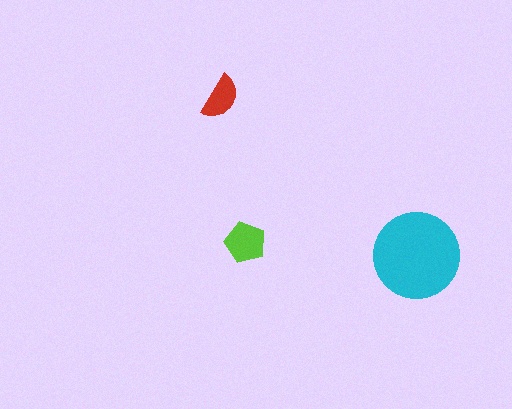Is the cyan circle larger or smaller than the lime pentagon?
Larger.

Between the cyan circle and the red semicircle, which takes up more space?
The cyan circle.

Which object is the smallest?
The red semicircle.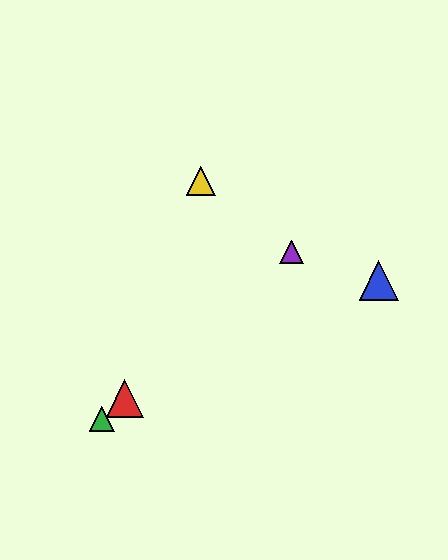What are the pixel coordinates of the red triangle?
The red triangle is at (125, 398).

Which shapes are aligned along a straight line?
The red triangle, the green triangle, the purple triangle are aligned along a straight line.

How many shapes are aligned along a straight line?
3 shapes (the red triangle, the green triangle, the purple triangle) are aligned along a straight line.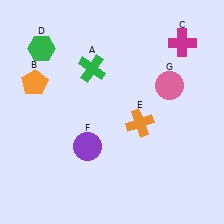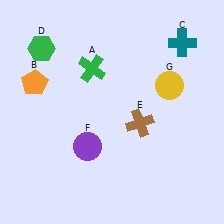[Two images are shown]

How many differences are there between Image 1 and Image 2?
There are 3 differences between the two images.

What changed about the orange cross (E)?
In Image 1, E is orange. In Image 2, it changed to brown.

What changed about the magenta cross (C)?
In Image 1, C is magenta. In Image 2, it changed to teal.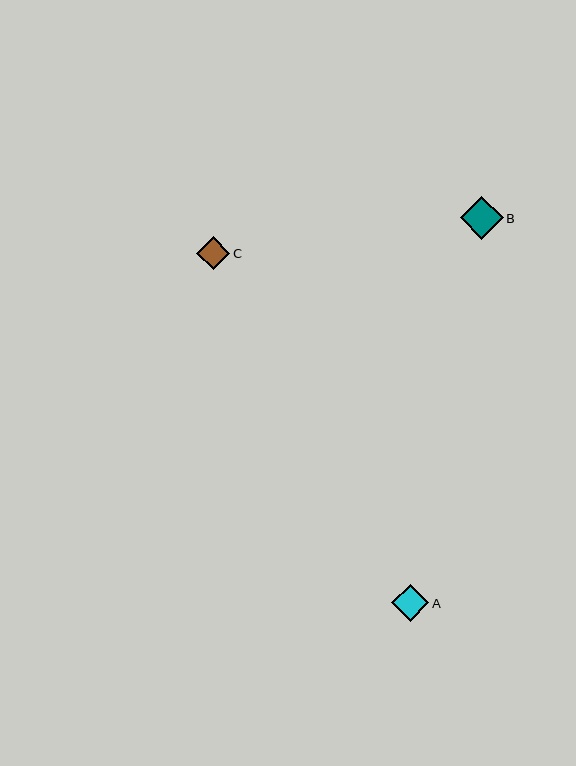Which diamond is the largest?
Diamond B is the largest with a size of approximately 43 pixels.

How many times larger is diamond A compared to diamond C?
Diamond A is approximately 1.1 times the size of diamond C.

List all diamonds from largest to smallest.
From largest to smallest: B, A, C.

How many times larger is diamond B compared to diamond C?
Diamond B is approximately 1.3 times the size of diamond C.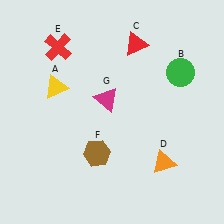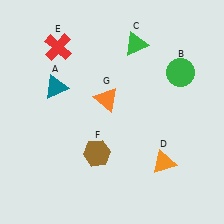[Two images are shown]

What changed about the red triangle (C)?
In Image 1, C is red. In Image 2, it changed to green.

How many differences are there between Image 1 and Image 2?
There are 3 differences between the two images.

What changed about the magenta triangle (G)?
In Image 1, G is magenta. In Image 2, it changed to orange.